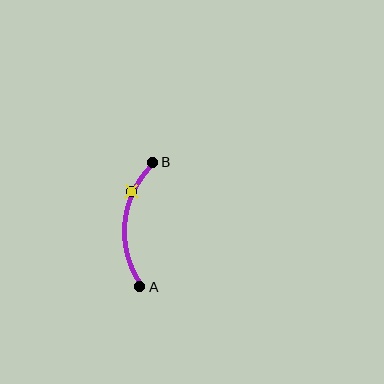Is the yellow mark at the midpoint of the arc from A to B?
No. The yellow mark lies on the arc but is closer to endpoint B. The arc midpoint would be at the point on the curve equidistant along the arc from both A and B.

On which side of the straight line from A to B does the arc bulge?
The arc bulges to the left of the straight line connecting A and B.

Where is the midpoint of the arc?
The arc midpoint is the point on the curve farthest from the straight line joining A and B. It sits to the left of that line.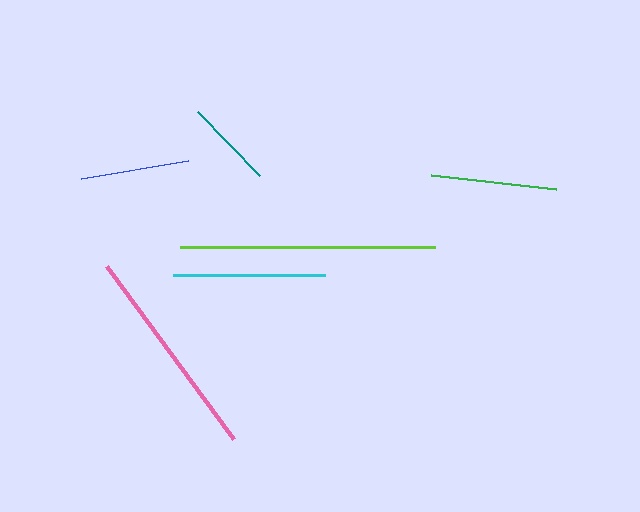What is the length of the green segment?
The green segment is approximately 125 pixels long.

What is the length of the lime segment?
The lime segment is approximately 255 pixels long.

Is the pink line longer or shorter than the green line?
The pink line is longer than the green line.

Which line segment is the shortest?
The teal line is the shortest at approximately 88 pixels.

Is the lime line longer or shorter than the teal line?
The lime line is longer than the teal line.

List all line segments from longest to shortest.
From longest to shortest: lime, pink, cyan, green, blue, teal.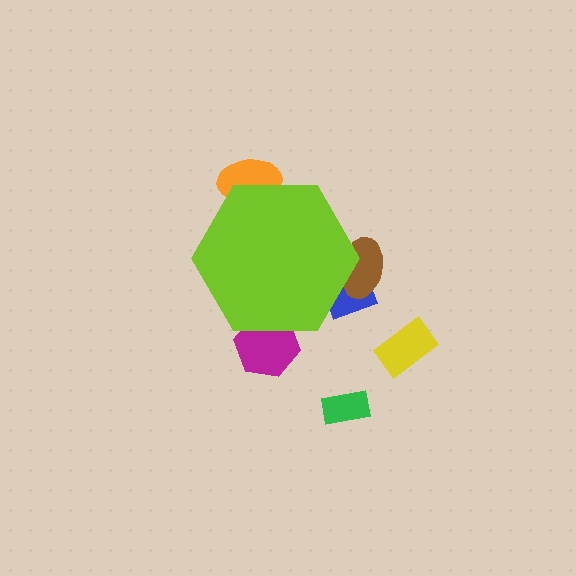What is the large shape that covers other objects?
A lime hexagon.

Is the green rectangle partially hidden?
No, the green rectangle is fully visible.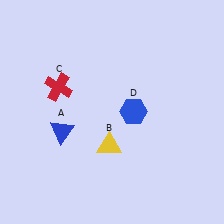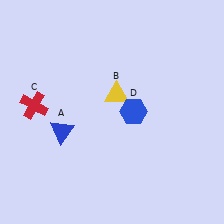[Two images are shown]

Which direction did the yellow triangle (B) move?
The yellow triangle (B) moved up.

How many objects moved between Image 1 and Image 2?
2 objects moved between the two images.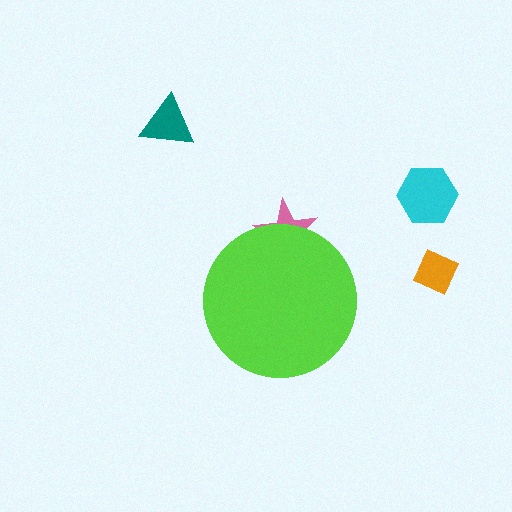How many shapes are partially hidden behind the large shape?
1 shape is partially hidden.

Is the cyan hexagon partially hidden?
No, the cyan hexagon is fully visible.